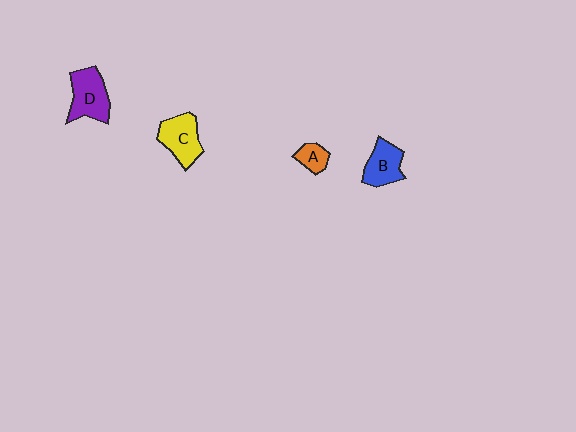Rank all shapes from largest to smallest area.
From largest to smallest: D (purple), C (yellow), B (blue), A (orange).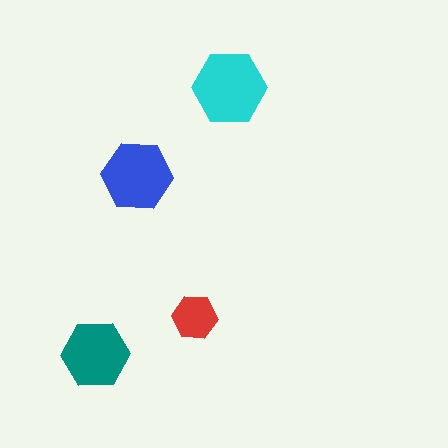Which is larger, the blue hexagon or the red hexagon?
The blue one.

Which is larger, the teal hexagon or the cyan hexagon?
The cyan one.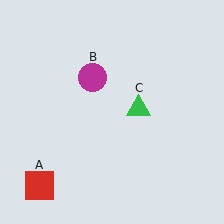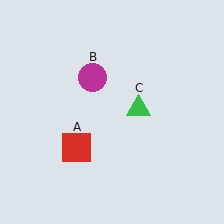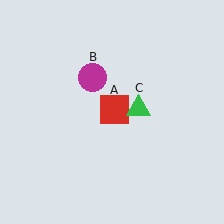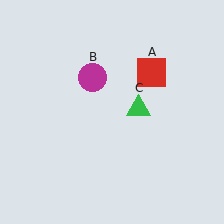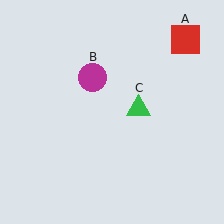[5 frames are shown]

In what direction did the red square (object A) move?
The red square (object A) moved up and to the right.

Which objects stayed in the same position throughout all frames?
Magenta circle (object B) and green triangle (object C) remained stationary.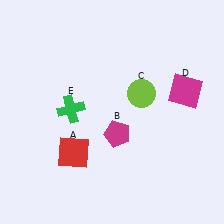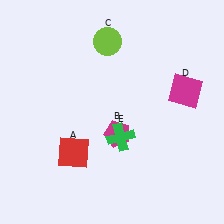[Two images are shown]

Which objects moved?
The objects that moved are: the lime circle (C), the green cross (E).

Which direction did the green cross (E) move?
The green cross (E) moved right.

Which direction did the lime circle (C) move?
The lime circle (C) moved up.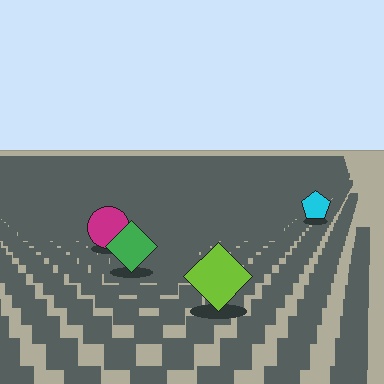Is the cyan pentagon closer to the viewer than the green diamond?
No. The green diamond is closer — you can tell from the texture gradient: the ground texture is coarser near it.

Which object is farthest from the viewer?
The cyan pentagon is farthest from the viewer. It appears smaller and the ground texture around it is denser.